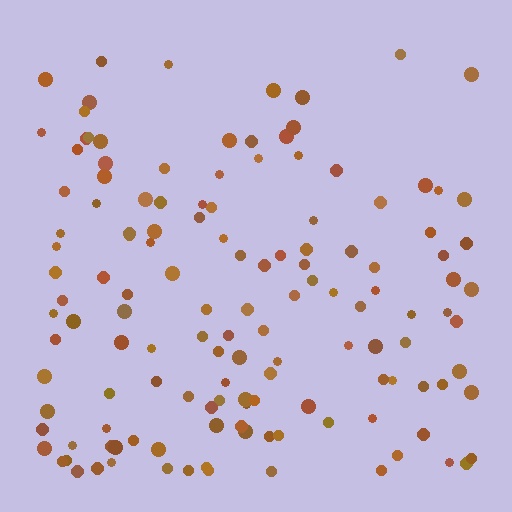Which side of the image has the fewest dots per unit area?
The top.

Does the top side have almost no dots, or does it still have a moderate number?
Still a moderate number, just noticeably fewer than the bottom.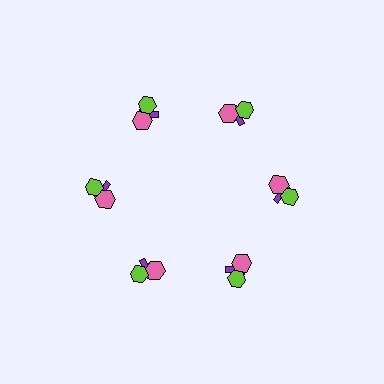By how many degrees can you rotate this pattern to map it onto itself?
The pattern maps onto itself every 60 degrees of rotation.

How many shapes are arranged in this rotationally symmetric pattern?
There are 18 shapes, arranged in 6 groups of 3.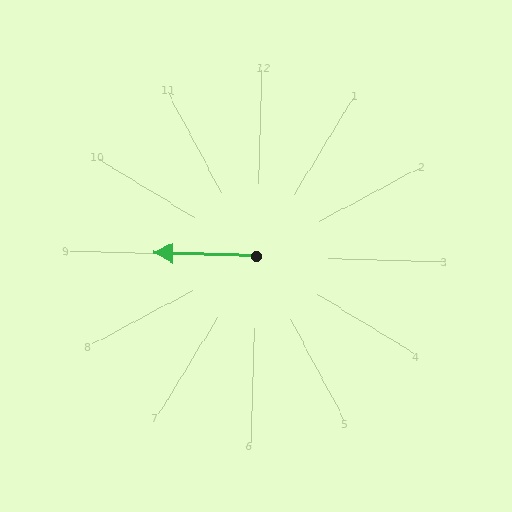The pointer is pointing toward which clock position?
Roughly 9 o'clock.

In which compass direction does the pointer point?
West.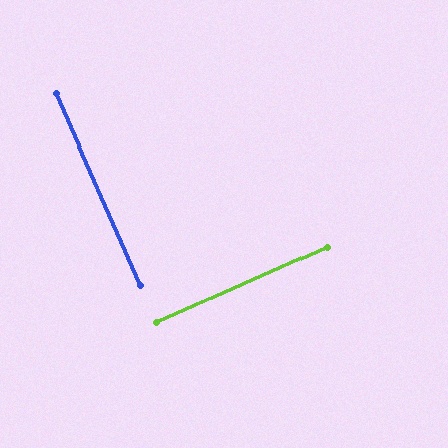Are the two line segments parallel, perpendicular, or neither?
Perpendicular — they meet at approximately 90°.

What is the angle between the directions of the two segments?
Approximately 90 degrees.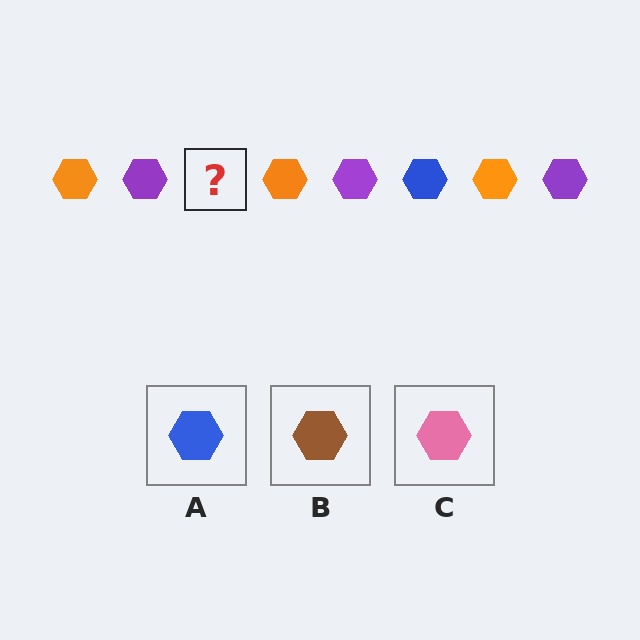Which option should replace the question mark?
Option A.